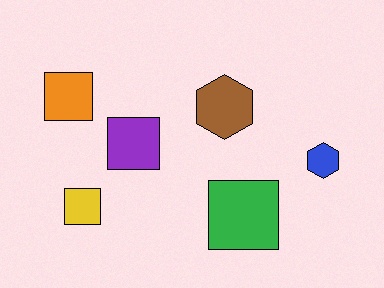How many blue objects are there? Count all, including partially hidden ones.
There is 1 blue object.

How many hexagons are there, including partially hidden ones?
There are 2 hexagons.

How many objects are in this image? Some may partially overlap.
There are 6 objects.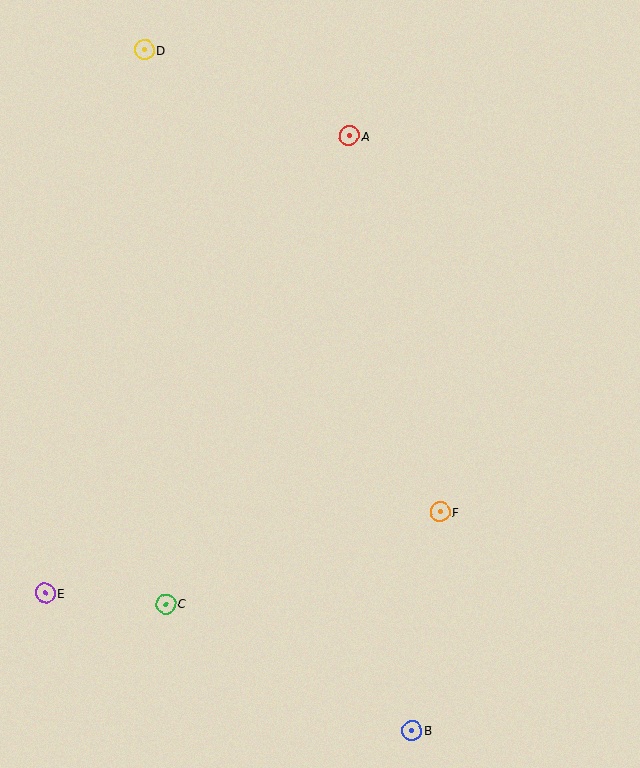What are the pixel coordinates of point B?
Point B is at (412, 730).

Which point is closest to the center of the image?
Point F at (440, 512) is closest to the center.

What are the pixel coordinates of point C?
Point C is at (166, 604).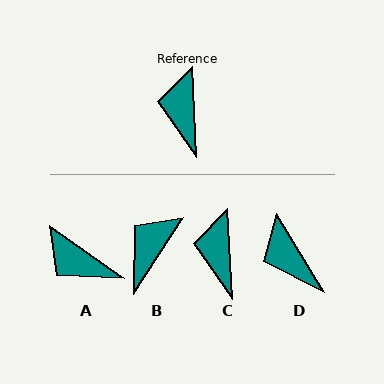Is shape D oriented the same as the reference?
No, it is off by about 28 degrees.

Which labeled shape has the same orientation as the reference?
C.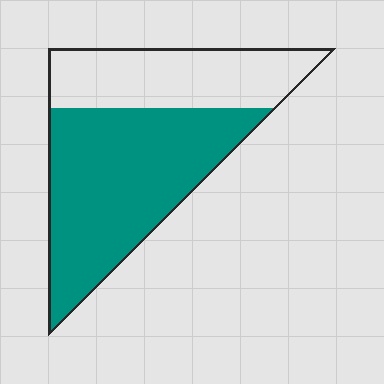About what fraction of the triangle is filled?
About five eighths (5/8).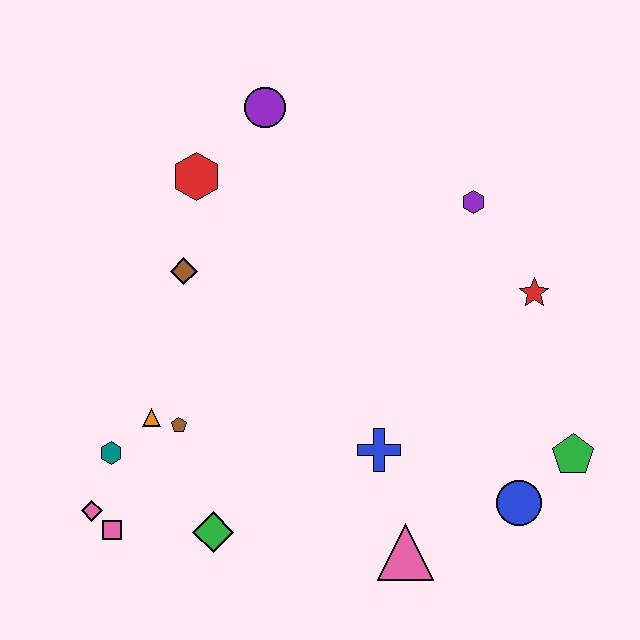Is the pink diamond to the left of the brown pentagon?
Yes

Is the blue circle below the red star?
Yes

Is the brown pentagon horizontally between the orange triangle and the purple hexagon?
Yes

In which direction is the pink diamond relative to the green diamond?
The pink diamond is to the left of the green diamond.